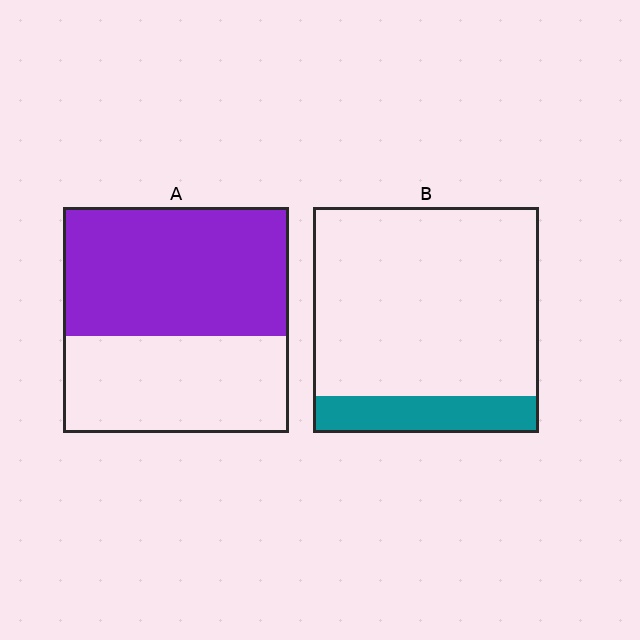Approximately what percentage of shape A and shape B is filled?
A is approximately 55% and B is approximately 15%.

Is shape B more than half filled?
No.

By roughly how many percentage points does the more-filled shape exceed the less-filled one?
By roughly 40 percentage points (A over B).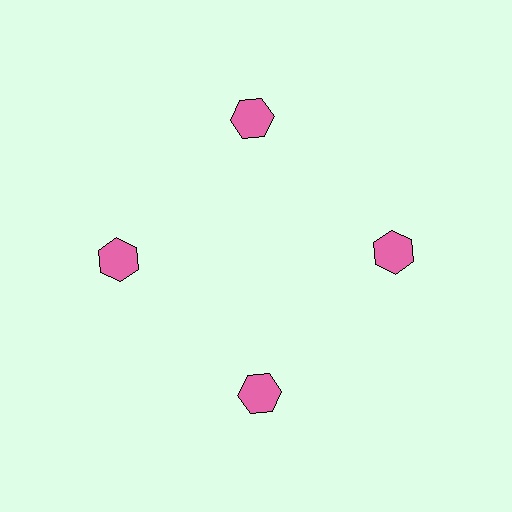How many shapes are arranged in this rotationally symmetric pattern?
There are 4 shapes, arranged in 4 groups of 1.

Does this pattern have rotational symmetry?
Yes, this pattern has 4-fold rotational symmetry. It looks the same after rotating 90 degrees around the center.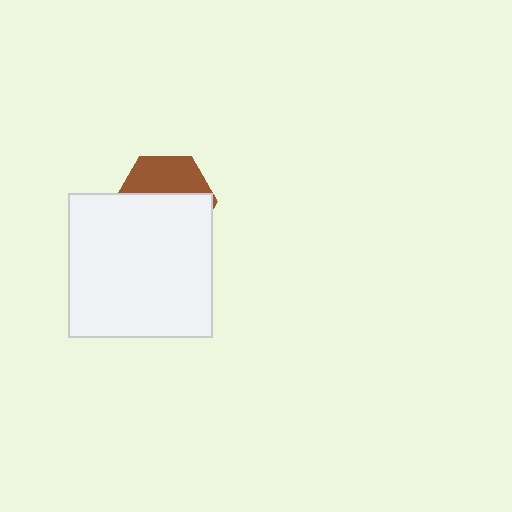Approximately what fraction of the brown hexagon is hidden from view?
Roughly 61% of the brown hexagon is hidden behind the white square.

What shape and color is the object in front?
The object in front is a white square.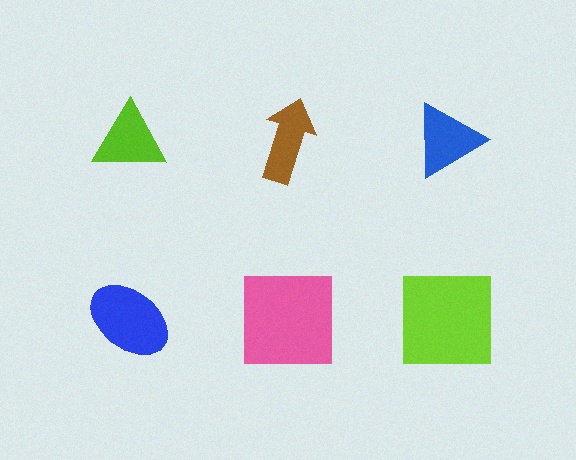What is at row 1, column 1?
A lime triangle.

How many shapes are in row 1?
3 shapes.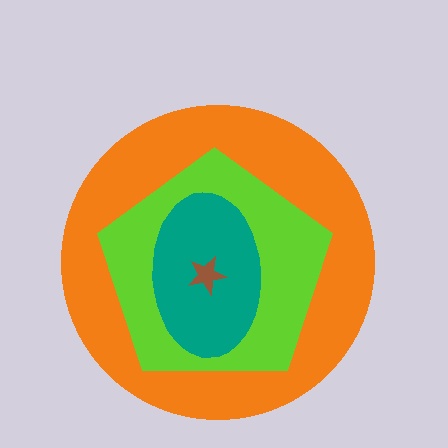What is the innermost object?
The brown star.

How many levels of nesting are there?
4.